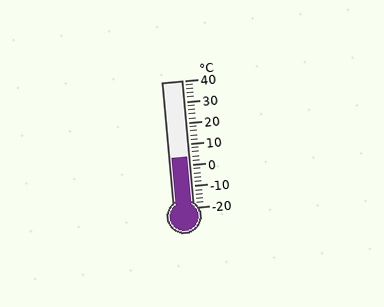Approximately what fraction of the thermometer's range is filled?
The thermometer is filled to approximately 40% of its range.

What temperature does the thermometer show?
The thermometer shows approximately 4°C.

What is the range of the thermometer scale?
The thermometer scale ranges from -20°C to 40°C.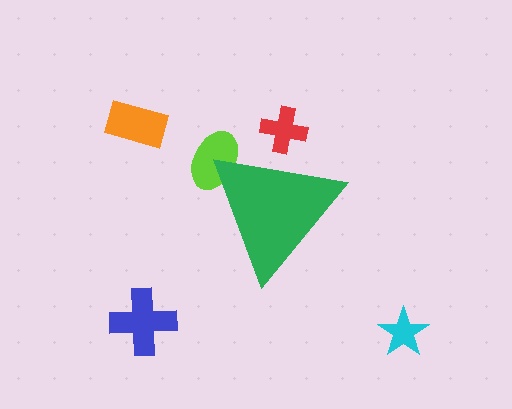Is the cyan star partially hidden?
No, the cyan star is fully visible.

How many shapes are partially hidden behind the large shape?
3 shapes are partially hidden.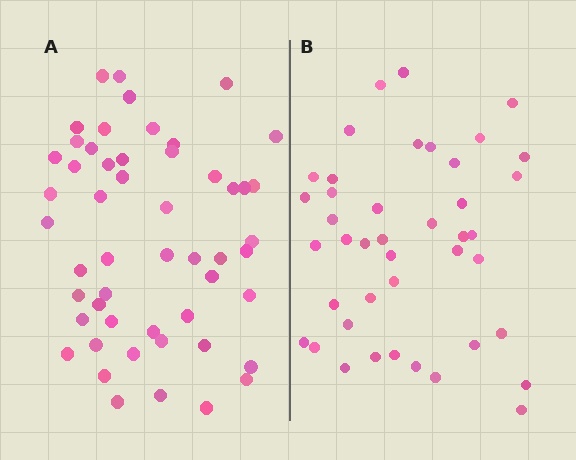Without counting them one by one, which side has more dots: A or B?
Region A (the left region) has more dots.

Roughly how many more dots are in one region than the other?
Region A has roughly 10 or so more dots than region B.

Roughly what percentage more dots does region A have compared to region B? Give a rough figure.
About 25% more.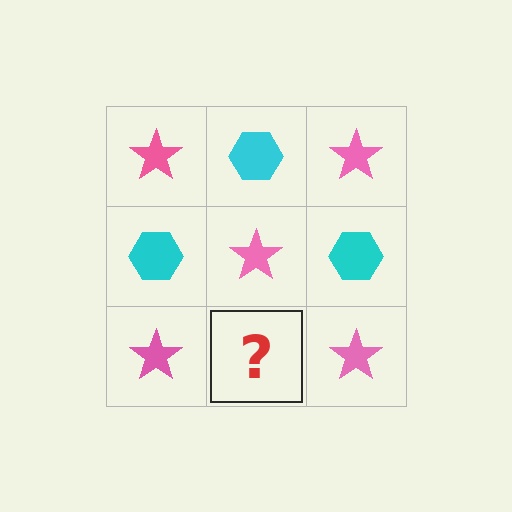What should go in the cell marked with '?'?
The missing cell should contain a cyan hexagon.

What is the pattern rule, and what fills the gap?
The rule is that it alternates pink star and cyan hexagon in a checkerboard pattern. The gap should be filled with a cyan hexagon.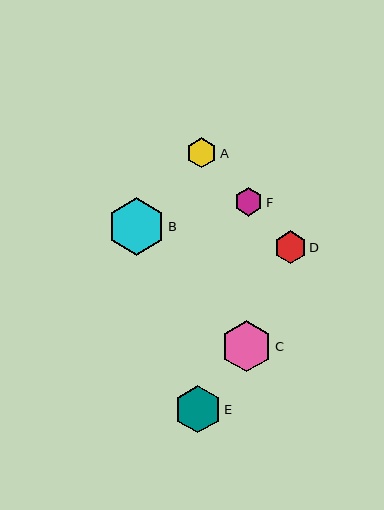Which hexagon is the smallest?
Hexagon F is the smallest with a size of approximately 28 pixels.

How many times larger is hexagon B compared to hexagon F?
Hexagon B is approximately 2.0 times the size of hexagon F.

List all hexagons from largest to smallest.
From largest to smallest: B, C, E, D, A, F.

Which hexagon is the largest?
Hexagon B is the largest with a size of approximately 57 pixels.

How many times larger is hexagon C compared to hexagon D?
Hexagon C is approximately 1.6 times the size of hexagon D.